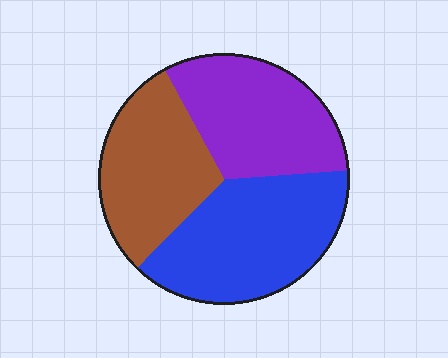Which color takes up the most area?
Blue, at roughly 40%.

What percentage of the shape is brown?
Brown covers roughly 30% of the shape.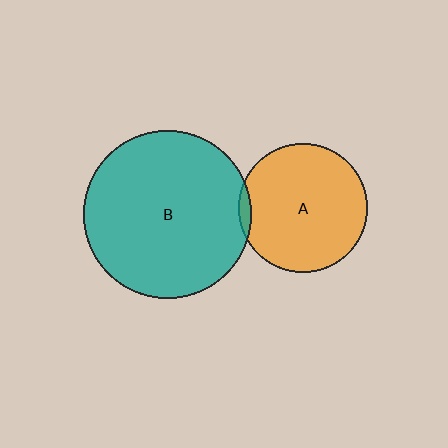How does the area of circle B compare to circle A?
Approximately 1.7 times.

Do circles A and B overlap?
Yes.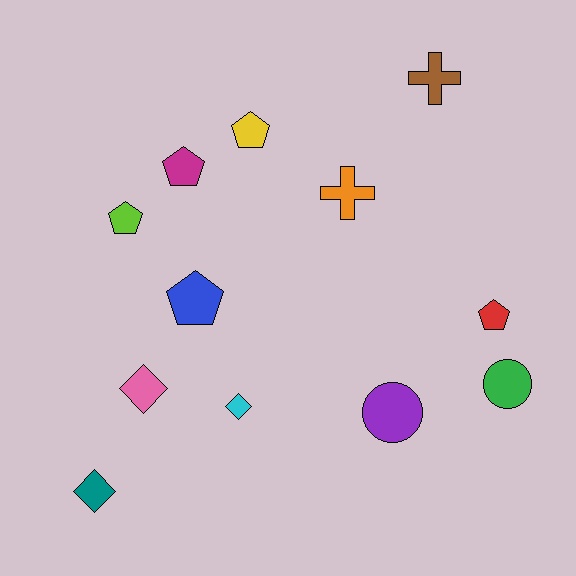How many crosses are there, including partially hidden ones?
There are 2 crosses.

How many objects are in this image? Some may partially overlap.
There are 12 objects.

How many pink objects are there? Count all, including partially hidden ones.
There is 1 pink object.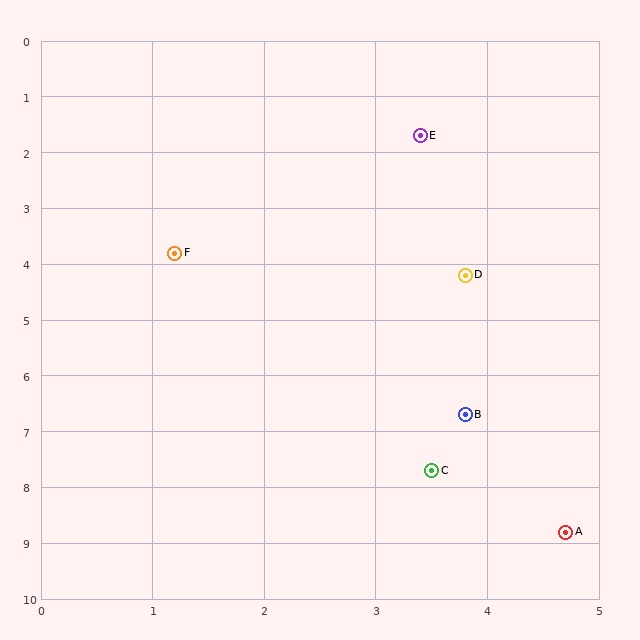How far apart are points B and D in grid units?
Points B and D are about 2.5 grid units apart.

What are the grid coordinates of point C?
Point C is at approximately (3.5, 7.7).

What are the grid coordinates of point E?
Point E is at approximately (3.4, 1.7).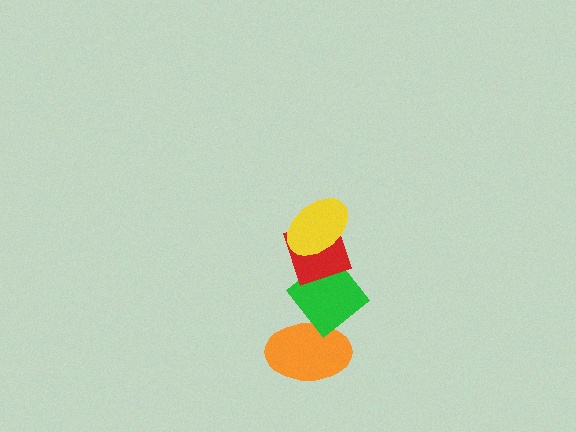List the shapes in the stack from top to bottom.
From top to bottom: the yellow ellipse, the red diamond, the green diamond, the orange ellipse.